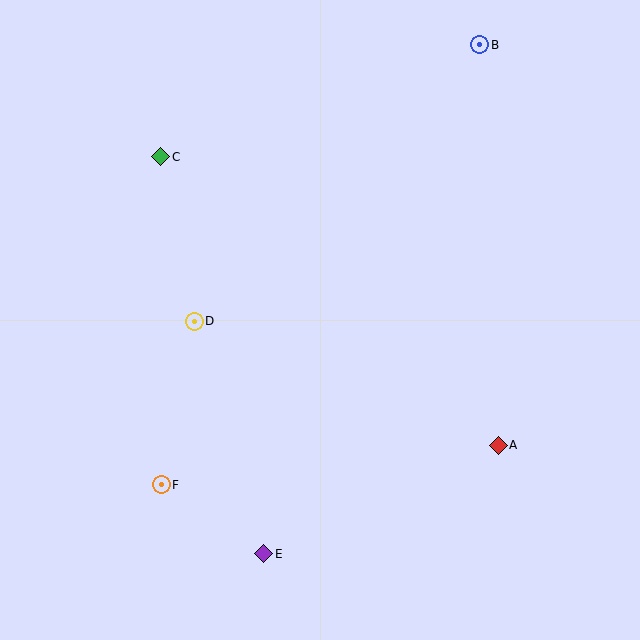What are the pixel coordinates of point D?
Point D is at (194, 321).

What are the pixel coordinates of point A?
Point A is at (498, 445).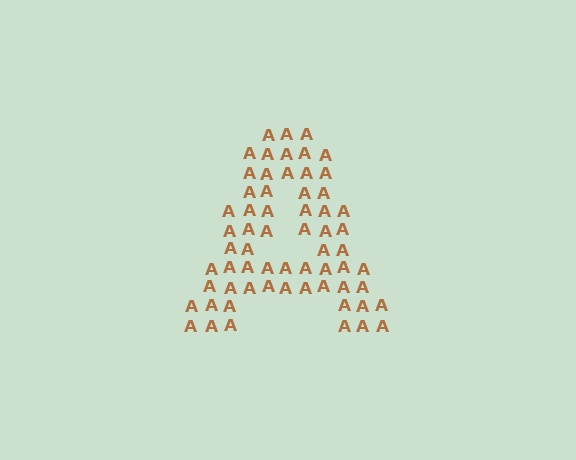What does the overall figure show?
The overall figure shows the letter A.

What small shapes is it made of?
It is made of small letter A's.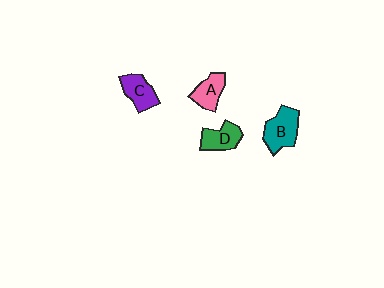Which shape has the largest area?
Shape B (teal).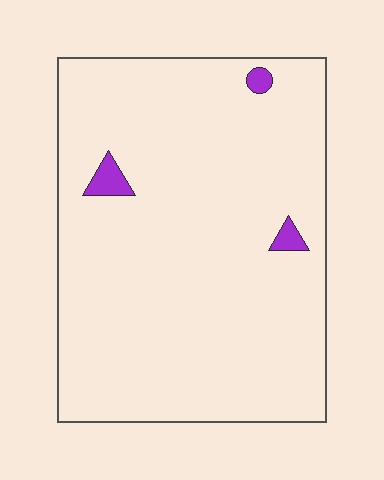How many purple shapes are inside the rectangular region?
3.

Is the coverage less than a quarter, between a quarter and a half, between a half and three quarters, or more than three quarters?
Less than a quarter.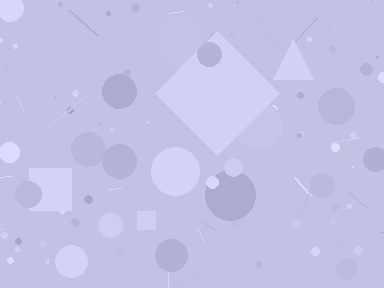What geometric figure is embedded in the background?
A diamond is embedded in the background.